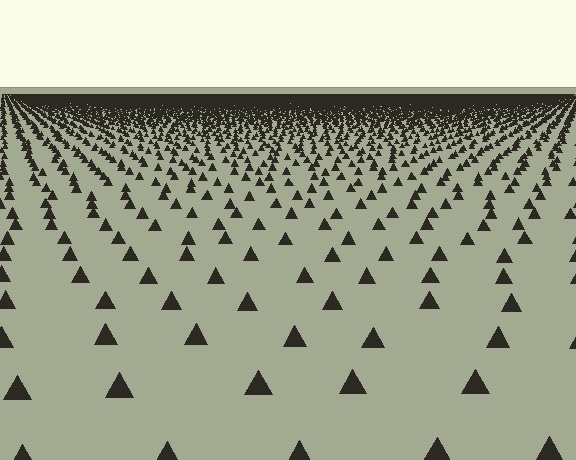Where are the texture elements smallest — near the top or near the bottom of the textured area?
Near the top.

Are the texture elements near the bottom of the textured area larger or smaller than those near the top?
Larger. Near the bottom, elements are closer to the viewer and appear at a bigger on-screen size.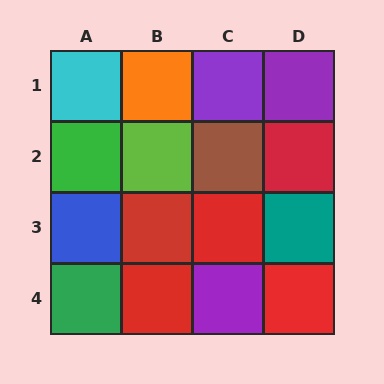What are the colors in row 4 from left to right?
Green, red, purple, red.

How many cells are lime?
1 cell is lime.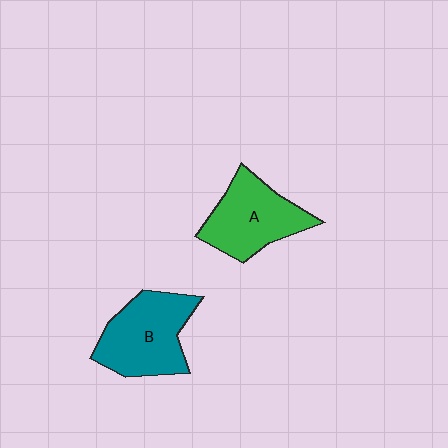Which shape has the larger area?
Shape B (teal).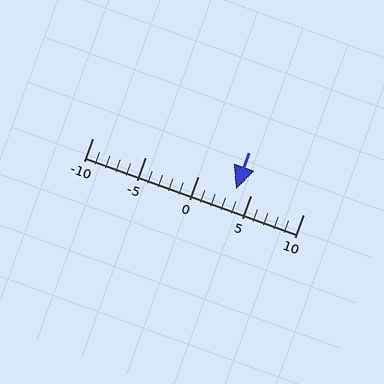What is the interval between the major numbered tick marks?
The major tick marks are spaced 5 units apart.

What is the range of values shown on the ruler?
The ruler shows values from -10 to 10.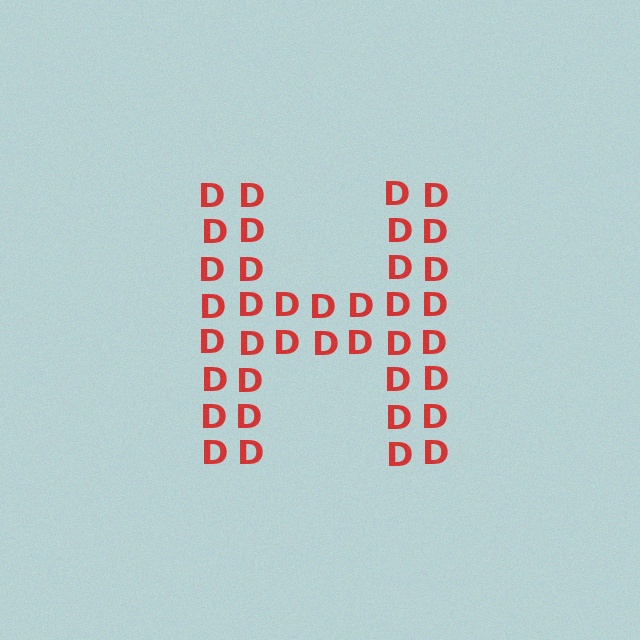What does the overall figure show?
The overall figure shows the letter H.